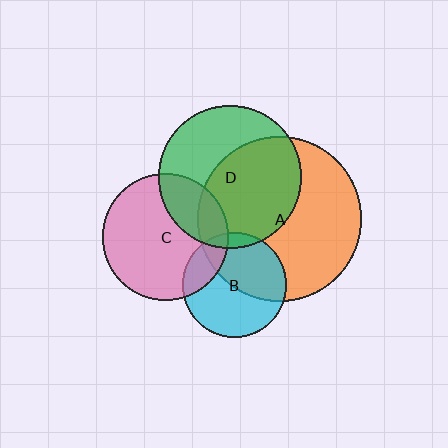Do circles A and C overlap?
Yes.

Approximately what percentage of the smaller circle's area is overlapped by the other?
Approximately 15%.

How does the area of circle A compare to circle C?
Approximately 1.7 times.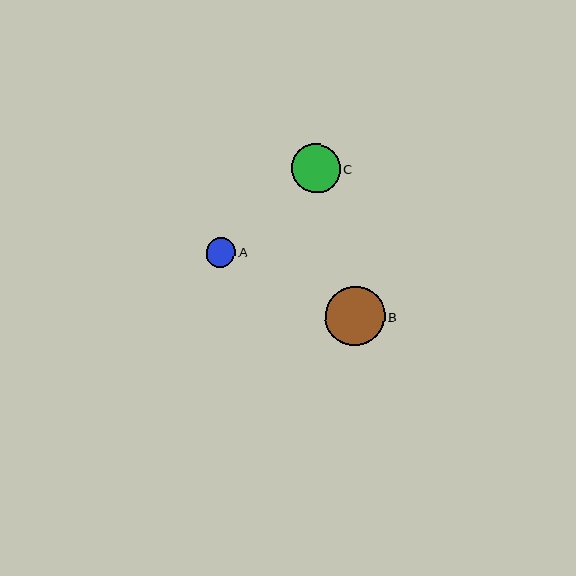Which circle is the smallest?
Circle A is the smallest with a size of approximately 30 pixels.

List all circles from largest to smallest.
From largest to smallest: B, C, A.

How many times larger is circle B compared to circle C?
Circle B is approximately 1.2 times the size of circle C.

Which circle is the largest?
Circle B is the largest with a size of approximately 59 pixels.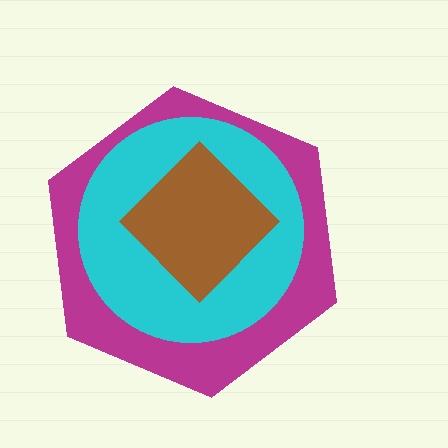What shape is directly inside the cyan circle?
The brown diamond.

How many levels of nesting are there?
3.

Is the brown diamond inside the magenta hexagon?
Yes.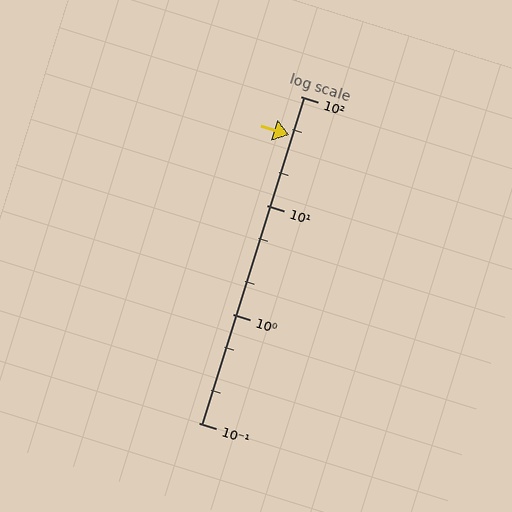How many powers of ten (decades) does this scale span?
The scale spans 3 decades, from 0.1 to 100.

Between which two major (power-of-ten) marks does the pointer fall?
The pointer is between 10 and 100.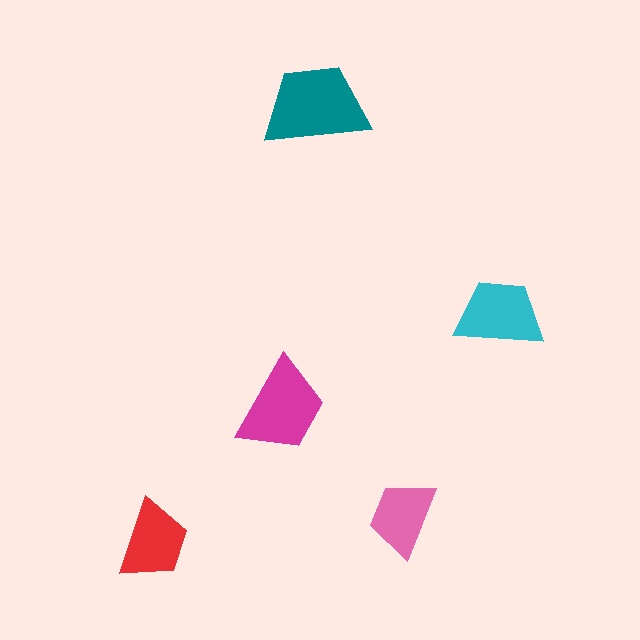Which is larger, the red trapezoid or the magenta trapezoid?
The magenta one.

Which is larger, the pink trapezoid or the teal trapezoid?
The teal one.